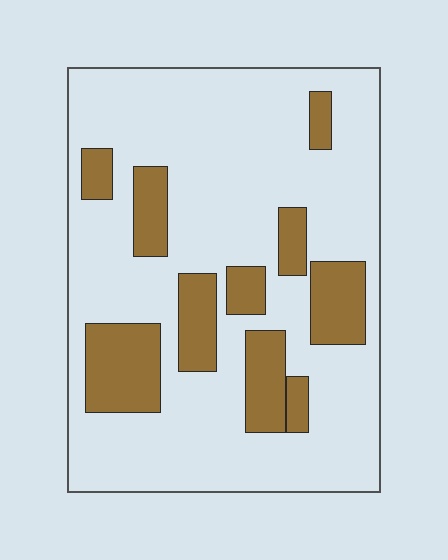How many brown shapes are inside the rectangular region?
10.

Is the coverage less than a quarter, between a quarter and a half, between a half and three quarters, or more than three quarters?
Less than a quarter.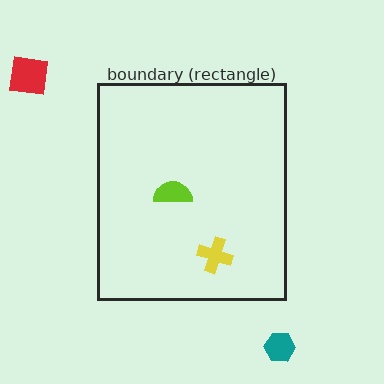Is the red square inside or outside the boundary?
Outside.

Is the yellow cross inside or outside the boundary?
Inside.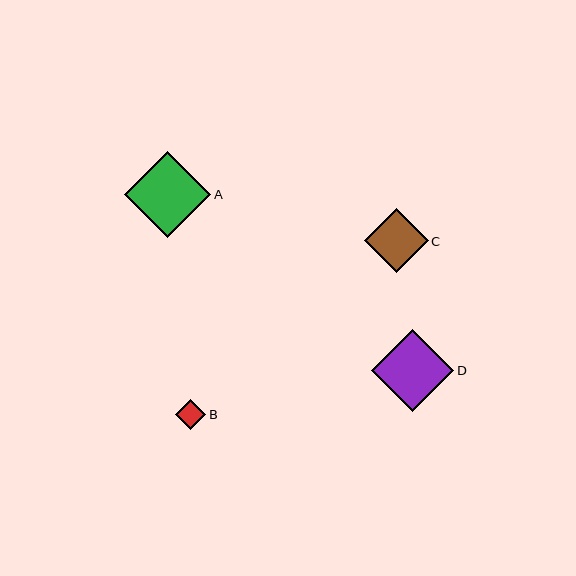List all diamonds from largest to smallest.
From largest to smallest: A, D, C, B.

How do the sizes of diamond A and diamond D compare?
Diamond A and diamond D are approximately the same size.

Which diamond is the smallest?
Diamond B is the smallest with a size of approximately 30 pixels.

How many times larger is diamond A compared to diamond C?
Diamond A is approximately 1.3 times the size of diamond C.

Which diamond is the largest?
Diamond A is the largest with a size of approximately 86 pixels.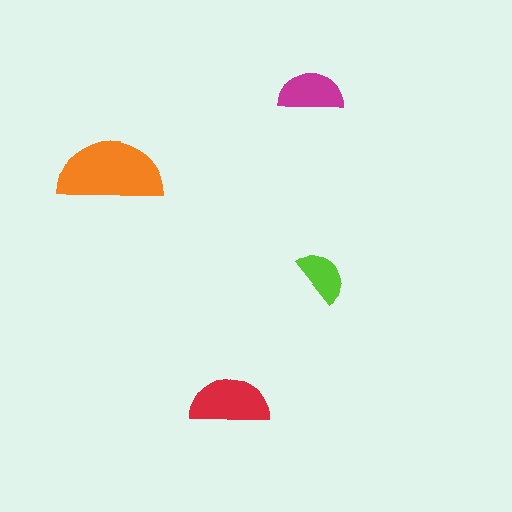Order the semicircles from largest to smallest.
the orange one, the red one, the magenta one, the lime one.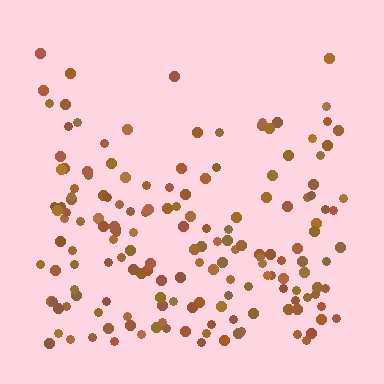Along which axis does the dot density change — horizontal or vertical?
Vertical.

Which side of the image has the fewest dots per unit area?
The top.